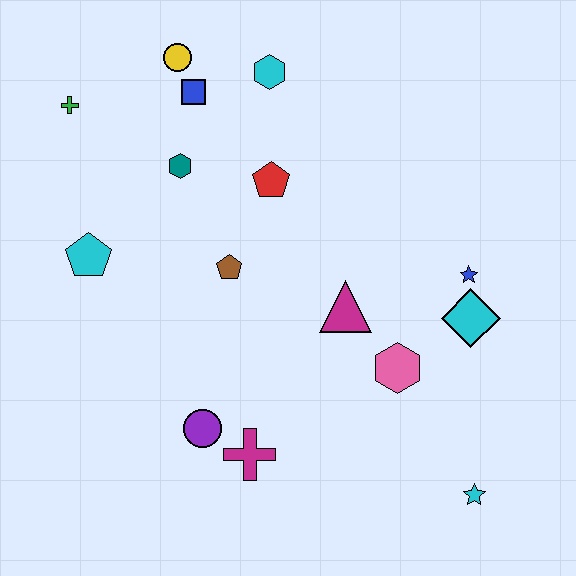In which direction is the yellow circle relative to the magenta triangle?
The yellow circle is above the magenta triangle.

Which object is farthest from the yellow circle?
The cyan star is farthest from the yellow circle.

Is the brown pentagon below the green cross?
Yes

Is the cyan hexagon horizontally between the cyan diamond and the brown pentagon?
Yes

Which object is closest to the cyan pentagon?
The teal hexagon is closest to the cyan pentagon.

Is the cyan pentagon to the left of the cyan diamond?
Yes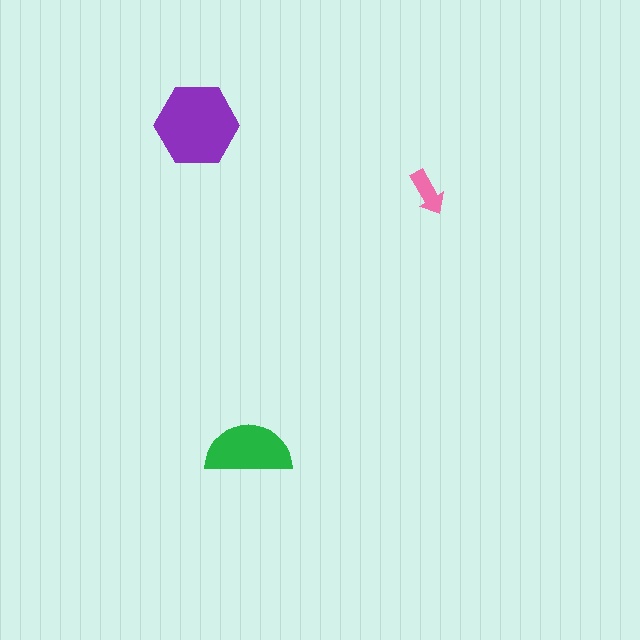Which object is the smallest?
The pink arrow.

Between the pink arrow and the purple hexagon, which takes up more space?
The purple hexagon.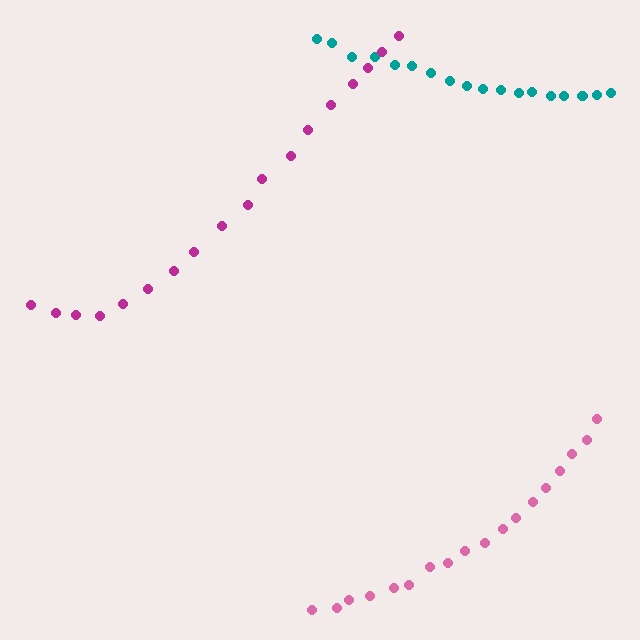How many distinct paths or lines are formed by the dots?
There are 3 distinct paths.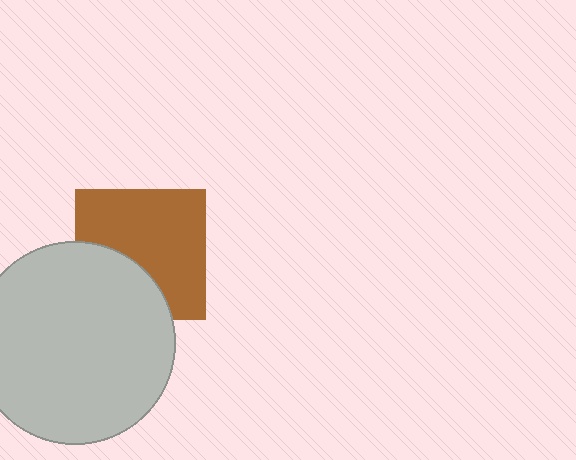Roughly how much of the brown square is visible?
Most of it is visible (roughly 66%).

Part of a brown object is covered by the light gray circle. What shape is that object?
It is a square.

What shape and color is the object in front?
The object in front is a light gray circle.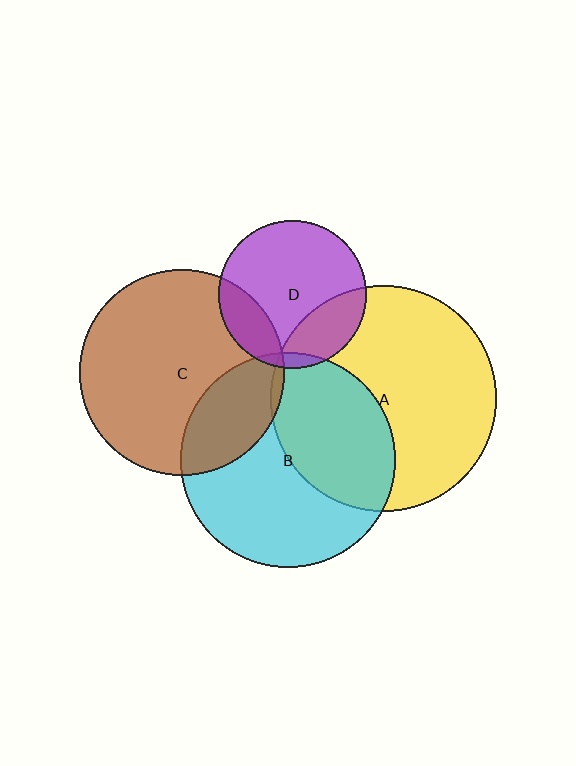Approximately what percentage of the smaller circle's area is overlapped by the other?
Approximately 20%.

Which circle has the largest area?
Circle A (yellow).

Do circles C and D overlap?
Yes.